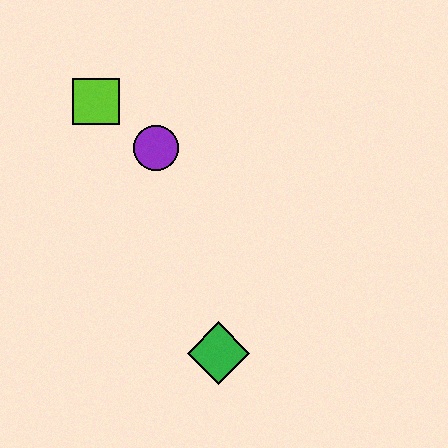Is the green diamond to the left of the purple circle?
No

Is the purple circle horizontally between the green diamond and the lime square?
Yes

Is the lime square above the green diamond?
Yes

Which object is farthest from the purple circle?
The green diamond is farthest from the purple circle.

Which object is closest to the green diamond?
The purple circle is closest to the green diamond.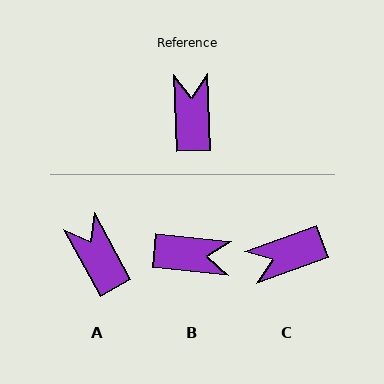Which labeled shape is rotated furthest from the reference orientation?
C, about 108 degrees away.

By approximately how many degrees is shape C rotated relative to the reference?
Approximately 108 degrees counter-clockwise.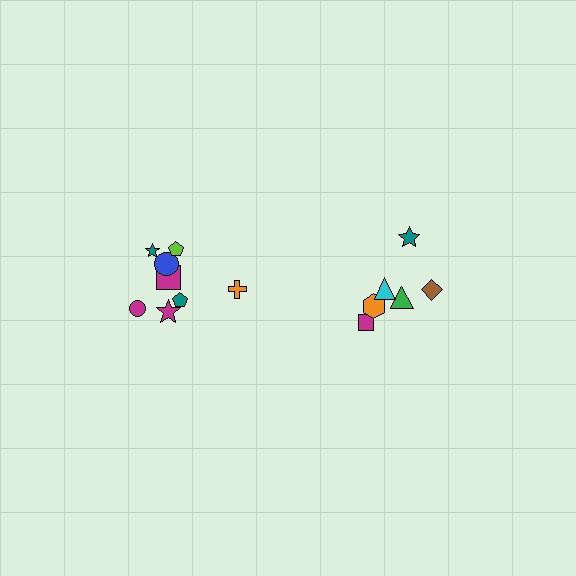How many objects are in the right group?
There are 6 objects.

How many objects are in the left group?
There are 8 objects.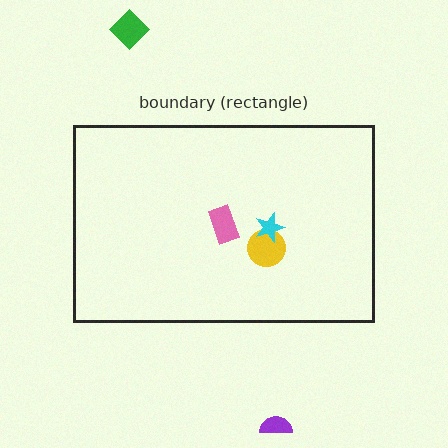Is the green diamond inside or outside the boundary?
Outside.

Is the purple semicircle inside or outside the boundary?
Outside.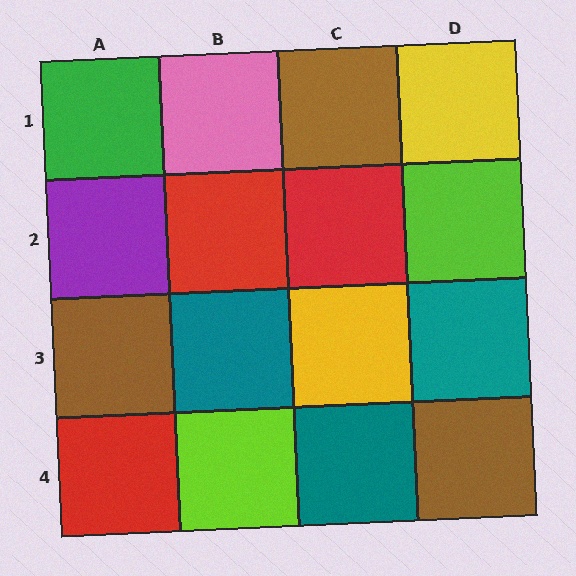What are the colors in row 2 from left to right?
Purple, red, red, lime.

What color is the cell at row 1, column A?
Green.